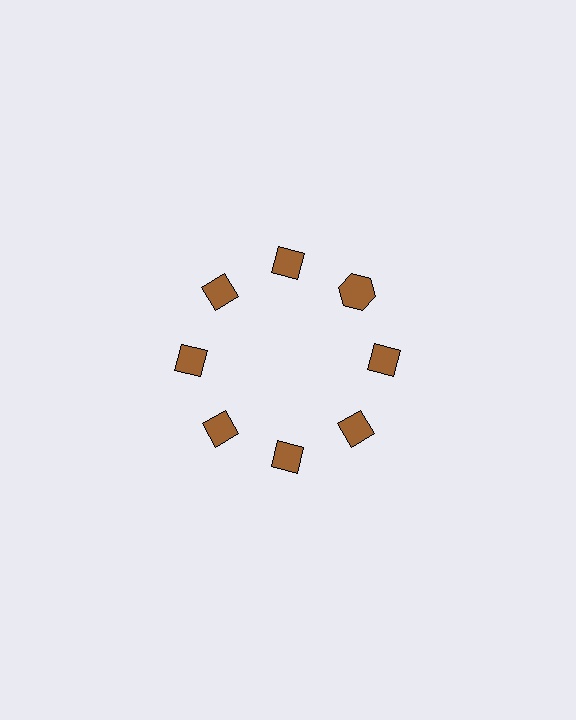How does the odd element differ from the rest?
It has a different shape: hexagon instead of diamond.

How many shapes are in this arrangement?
There are 8 shapes arranged in a ring pattern.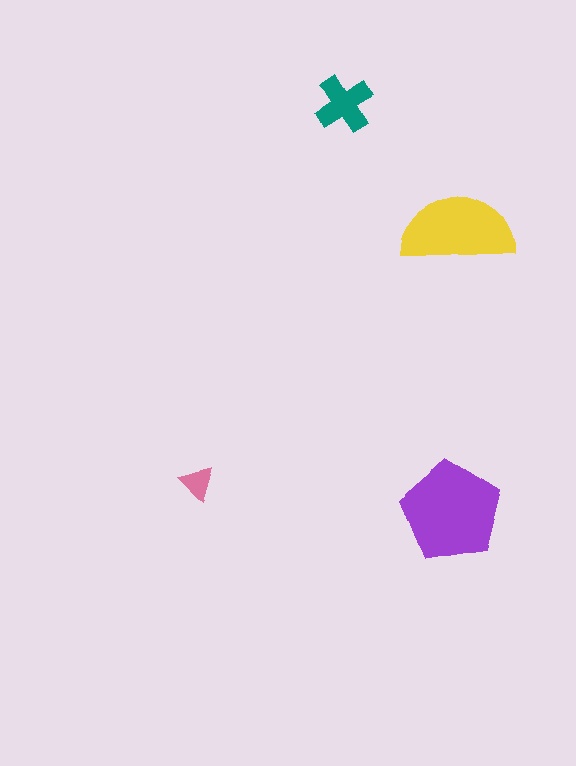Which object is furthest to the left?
The pink triangle is leftmost.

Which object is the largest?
The purple pentagon.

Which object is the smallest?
The pink triangle.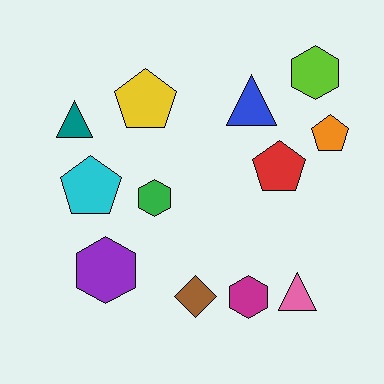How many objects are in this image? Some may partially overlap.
There are 12 objects.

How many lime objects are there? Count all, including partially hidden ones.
There is 1 lime object.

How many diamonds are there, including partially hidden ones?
There is 1 diamond.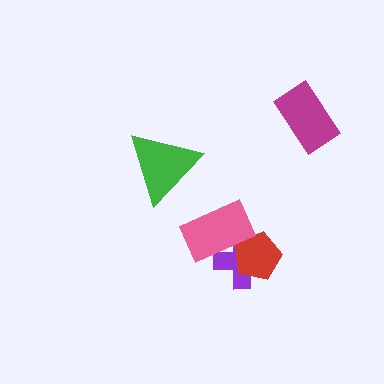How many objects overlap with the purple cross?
2 objects overlap with the purple cross.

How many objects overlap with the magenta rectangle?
0 objects overlap with the magenta rectangle.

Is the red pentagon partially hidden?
Yes, it is partially covered by another shape.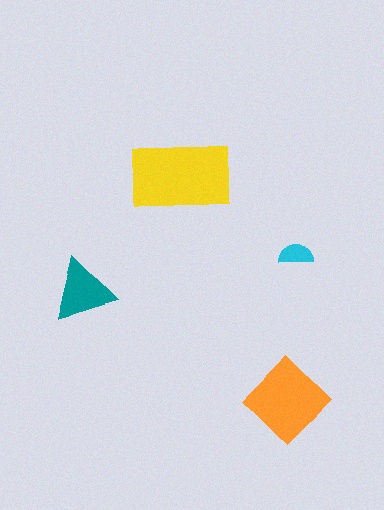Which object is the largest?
The yellow rectangle.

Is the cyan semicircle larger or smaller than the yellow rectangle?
Smaller.